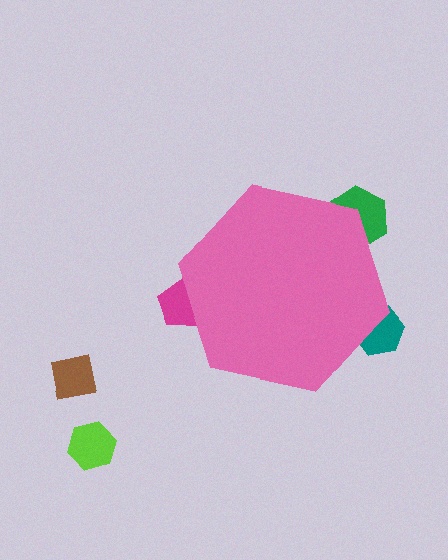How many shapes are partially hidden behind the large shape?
3 shapes are partially hidden.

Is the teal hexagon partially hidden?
Yes, the teal hexagon is partially hidden behind the pink hexagon.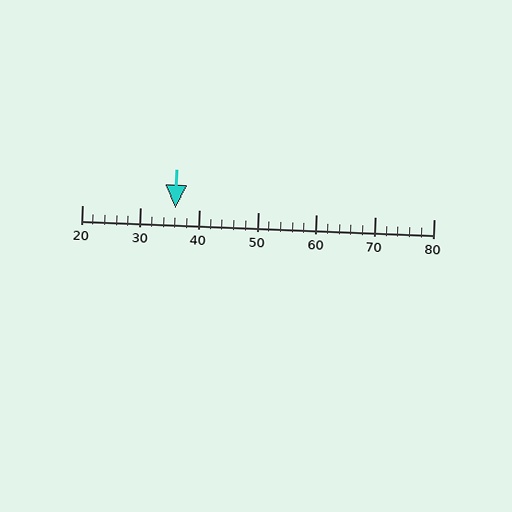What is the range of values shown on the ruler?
The ruler shows values from 20 to 80.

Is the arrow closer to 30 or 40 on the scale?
The arrow is closer to 40.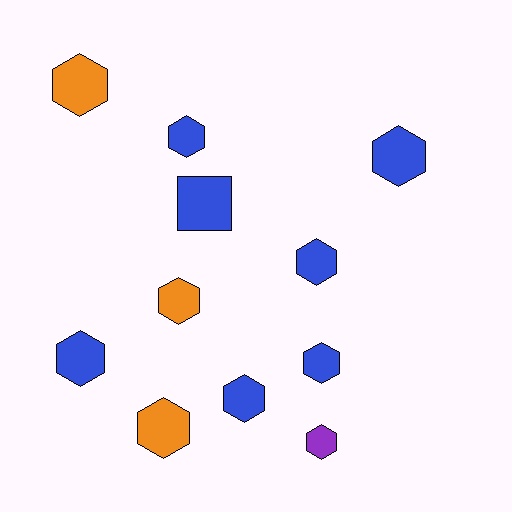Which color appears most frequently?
Blue, with 7 objects.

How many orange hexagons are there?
There are 3 orange hexagons.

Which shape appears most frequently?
Hexagon, with 10 objects.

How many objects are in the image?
There are 11 objects.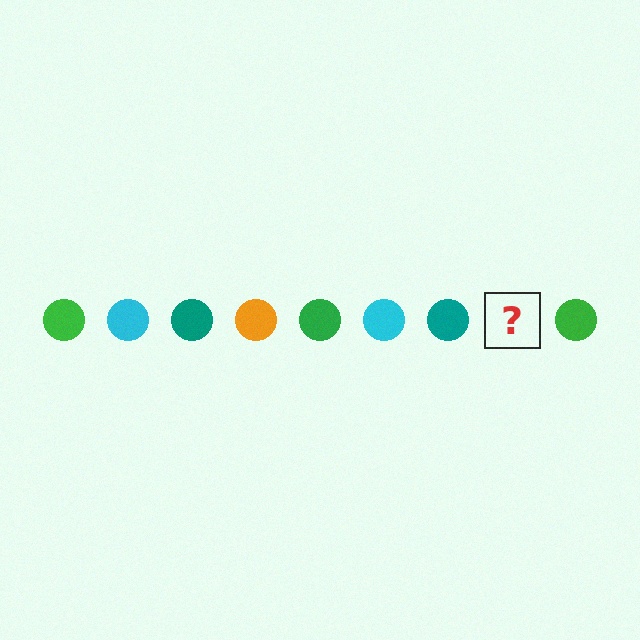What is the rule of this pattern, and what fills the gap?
The rule is that the pattern cycles through green, cyan, teal, orange circles. The gap should be filled with an orange circle.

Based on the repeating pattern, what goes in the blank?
The blank should be an orange circle.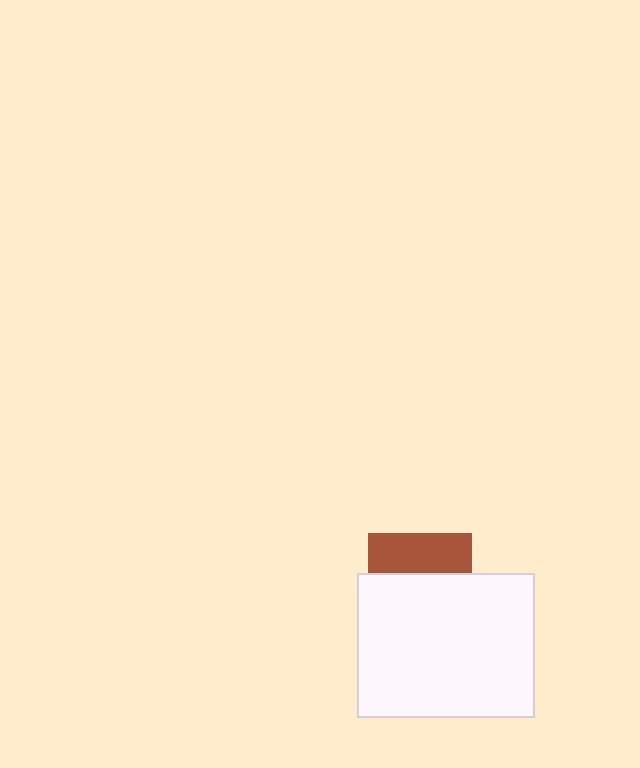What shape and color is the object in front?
The object in front is a white rectangle.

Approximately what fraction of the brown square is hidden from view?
Roughly 61% of the brown square is hidden behind the white rectangle.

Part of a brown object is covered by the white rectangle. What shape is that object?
It is a square.